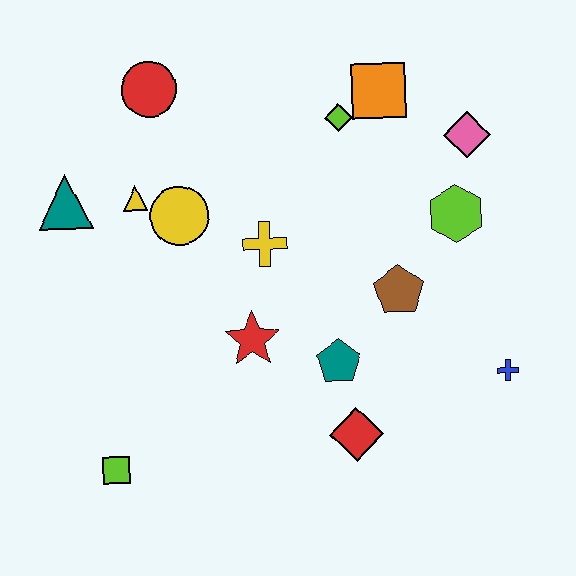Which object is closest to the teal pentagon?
The red diamond is closest to the teal pentagon.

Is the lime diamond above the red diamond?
Yes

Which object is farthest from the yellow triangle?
The blue cross is farthest from the yellow triangle.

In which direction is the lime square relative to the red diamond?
The lime square is to the left of the red diamond.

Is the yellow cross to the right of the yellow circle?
Yes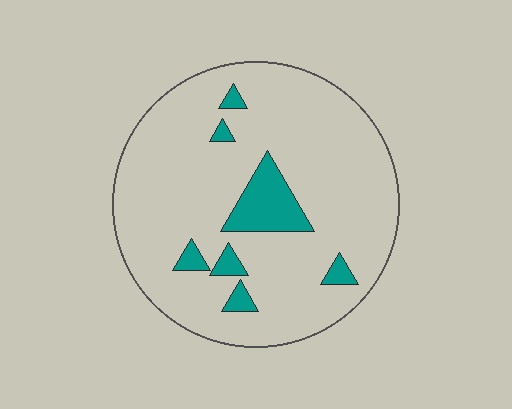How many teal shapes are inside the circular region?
7.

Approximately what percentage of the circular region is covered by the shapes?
Approximately 10%.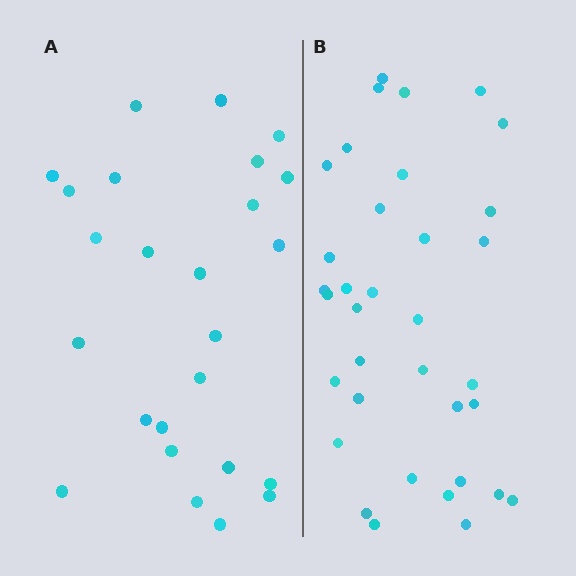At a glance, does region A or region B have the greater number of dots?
Region B (the right region) has more dots.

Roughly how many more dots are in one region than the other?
Region B has roughly 10 or so more dots than region A.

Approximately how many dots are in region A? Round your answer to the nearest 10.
About 20 dots. (The exact count is 25, which rounds to 20.)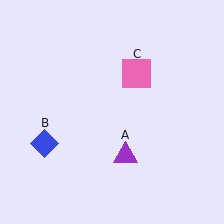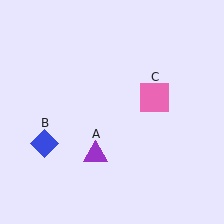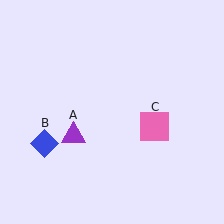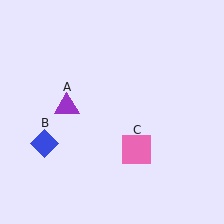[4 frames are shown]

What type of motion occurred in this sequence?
The purple triangle (object A), pink square (object C) rotated clockwise around the center of the scene.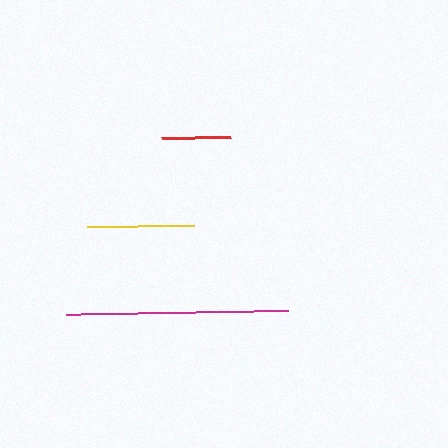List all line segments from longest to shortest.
From longest to shortest: magenta, yellow, red.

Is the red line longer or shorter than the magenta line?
The magenta line is longer than the red line.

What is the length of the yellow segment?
The yellow segment is approximately 106 pixels long.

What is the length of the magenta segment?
The magenta segment is approximately 222 pixels long.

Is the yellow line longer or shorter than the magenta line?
The magenta line is longer than the yellow line.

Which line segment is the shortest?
The red line is the shortest at approximately 70 pixels.